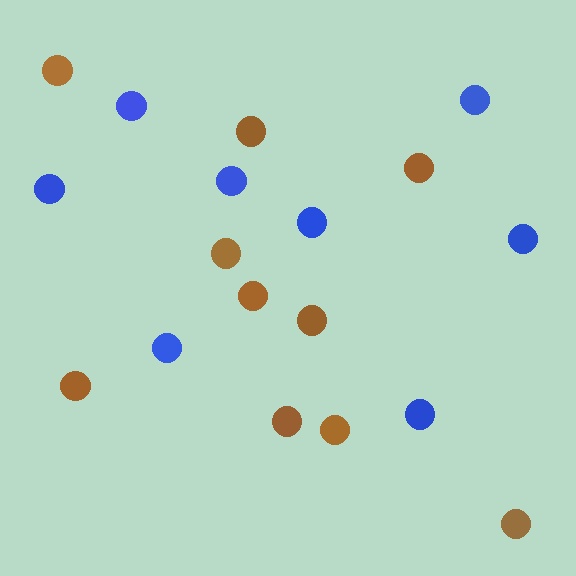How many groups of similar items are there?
There are 2 groups: one group of brown circles (10) and one group of blue circles (8).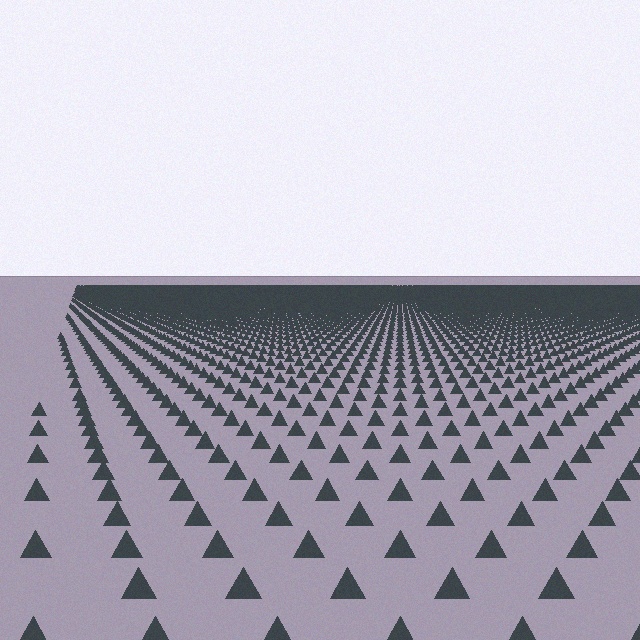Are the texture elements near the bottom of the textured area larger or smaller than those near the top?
Larger. Near the bottom, elements are closer to the viewer and appear at a bigger on-screen size.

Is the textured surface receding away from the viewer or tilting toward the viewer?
The surface is receding away from the viewer. Texture elements get smaller and denser toward the top.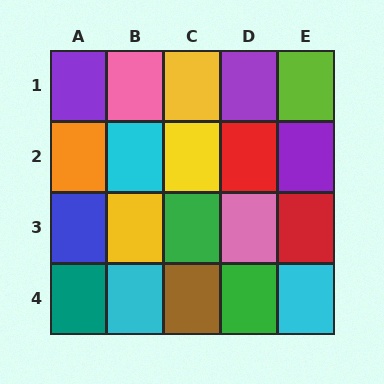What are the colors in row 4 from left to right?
Teal, cyan, brown, green, cyan.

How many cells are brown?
1 cell is brown.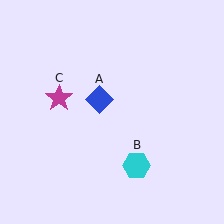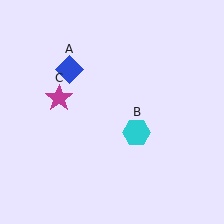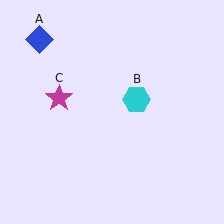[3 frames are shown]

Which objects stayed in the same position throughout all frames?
Magenta star (object C) remained stationary.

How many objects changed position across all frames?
2 objects changed position: blue diamond (object A), cyan hexagon (object B).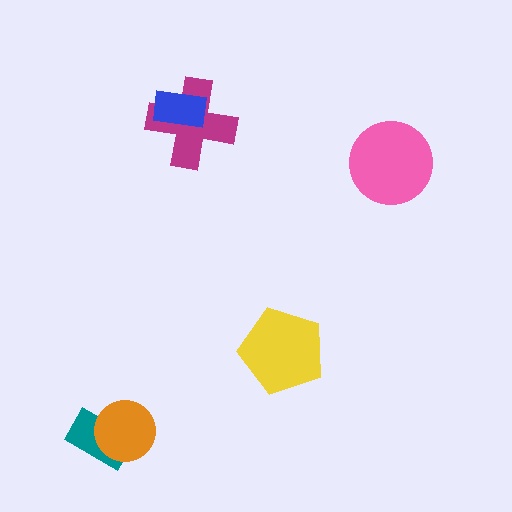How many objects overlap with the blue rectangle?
1 object overlaps with the blue rectangle.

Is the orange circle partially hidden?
No, no other shape covers it.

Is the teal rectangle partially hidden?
Yes, it is partially covered by another shape.